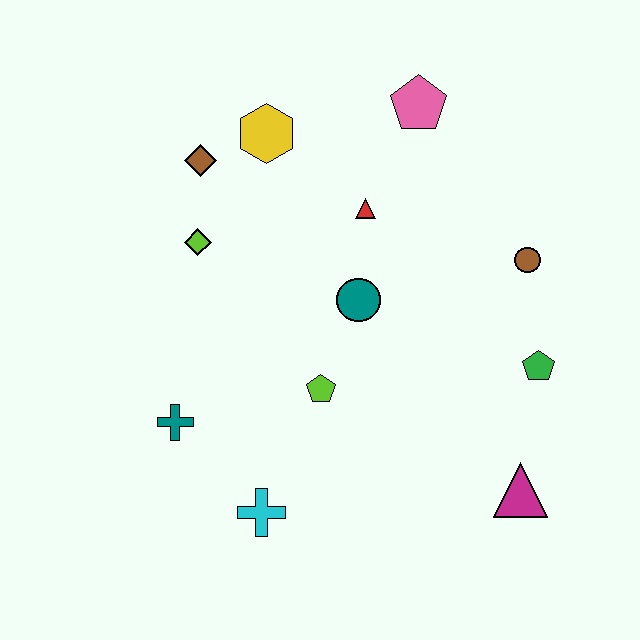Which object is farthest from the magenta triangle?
The brown diamond is farthest from the magenta triangle.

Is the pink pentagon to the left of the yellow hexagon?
No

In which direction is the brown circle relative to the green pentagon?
The brown circle is above the green pentagon.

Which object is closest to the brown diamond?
The yellow hexagon is closest to the brown diamond.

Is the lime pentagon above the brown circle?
No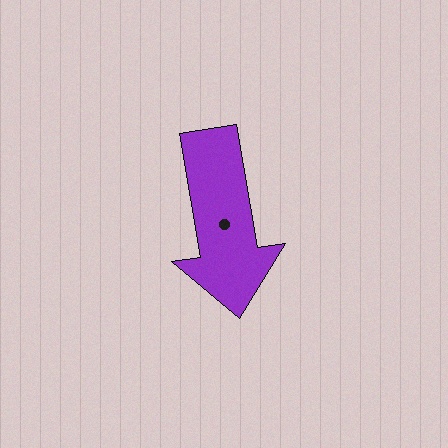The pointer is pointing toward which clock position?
Roughly 6 o'clock.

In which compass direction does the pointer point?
South.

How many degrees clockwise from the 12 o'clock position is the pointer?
Approximately 171 degrees.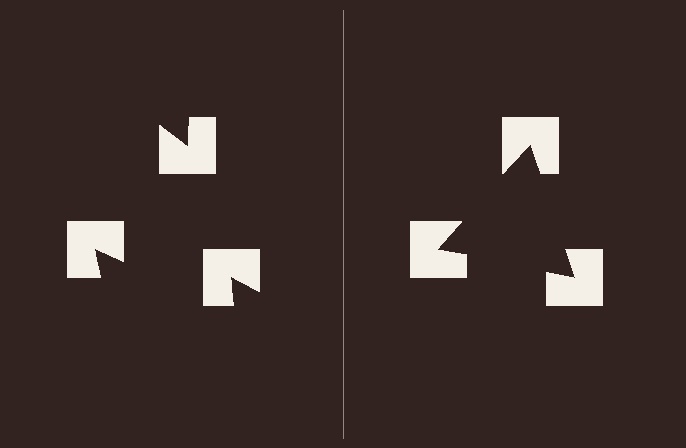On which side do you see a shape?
An illusory triangle appears on the right side. On the left side the wedge cuts are rotated, so no coherent shape forms.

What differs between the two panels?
The notched squares are positioned identically on both sides; only the wedge orientations differ. On the right they align to a triangle; on the left they are misaligned.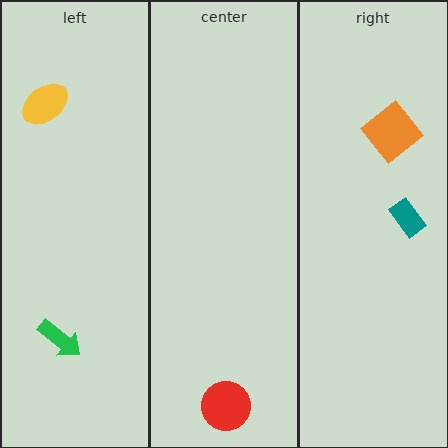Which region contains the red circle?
The center region.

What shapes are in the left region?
The green arrow, the yellow ellipse.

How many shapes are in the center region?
1.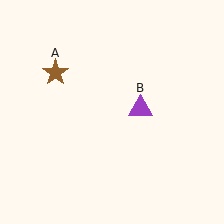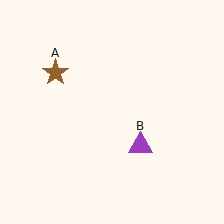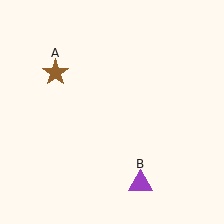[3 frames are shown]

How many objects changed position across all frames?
1 object changed position: purple triangle (object B).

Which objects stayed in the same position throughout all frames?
Brown star (object A) remained stationary.